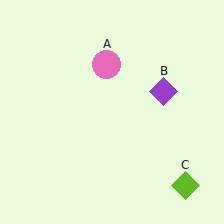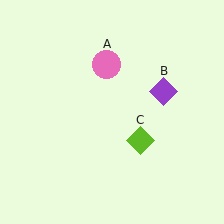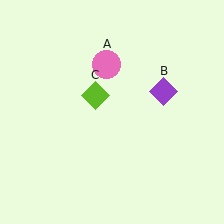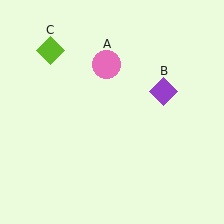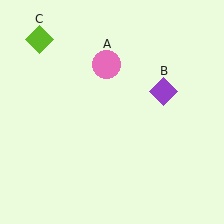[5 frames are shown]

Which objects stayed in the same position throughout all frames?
Pink circle (object A) and purple diamond (object B) remained stationary.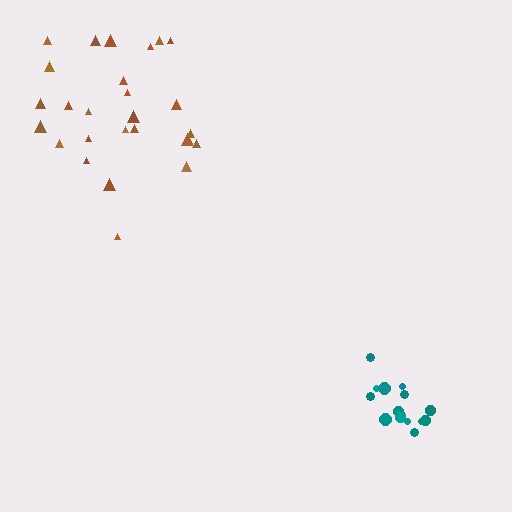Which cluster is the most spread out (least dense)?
Brown.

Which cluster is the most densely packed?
Teal.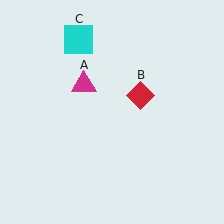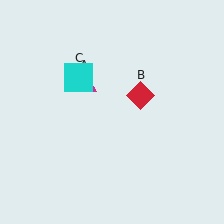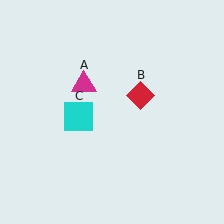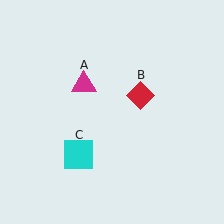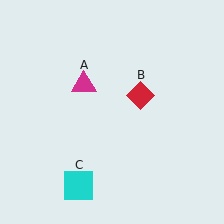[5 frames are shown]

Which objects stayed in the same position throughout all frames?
Magenta triangle (object A) and red diamond (object B) remained stationary.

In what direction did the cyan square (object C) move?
The cyan square (object C) moved down.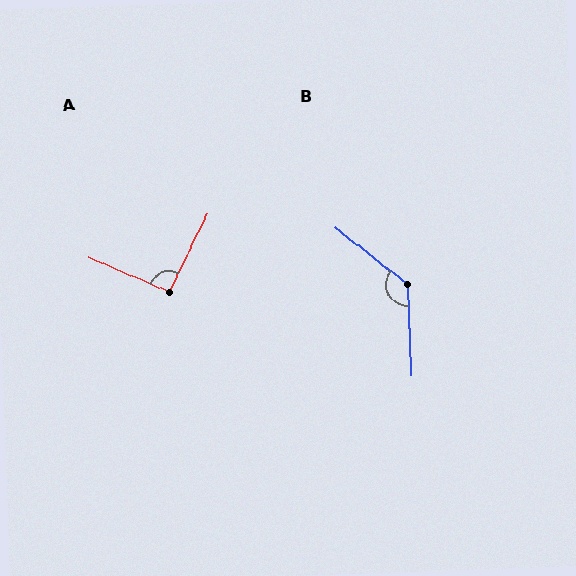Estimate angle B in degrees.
Approximately 130 degrees.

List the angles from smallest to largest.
A (93°), B (130°).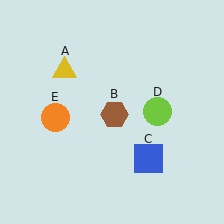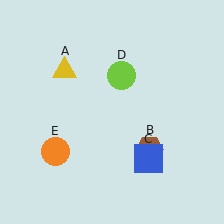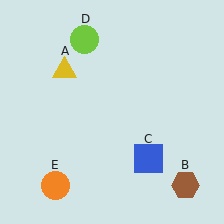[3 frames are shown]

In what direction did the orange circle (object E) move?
The orange circle (object E) moved down.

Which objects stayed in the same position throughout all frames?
Yellow triangle (object A) and blue square (object C) remained stationary.